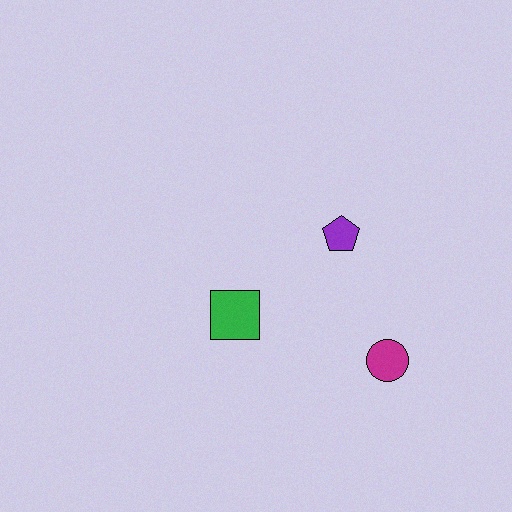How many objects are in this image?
There are 3 objects.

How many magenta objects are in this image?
There is 1 magenta object.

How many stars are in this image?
There are no stars.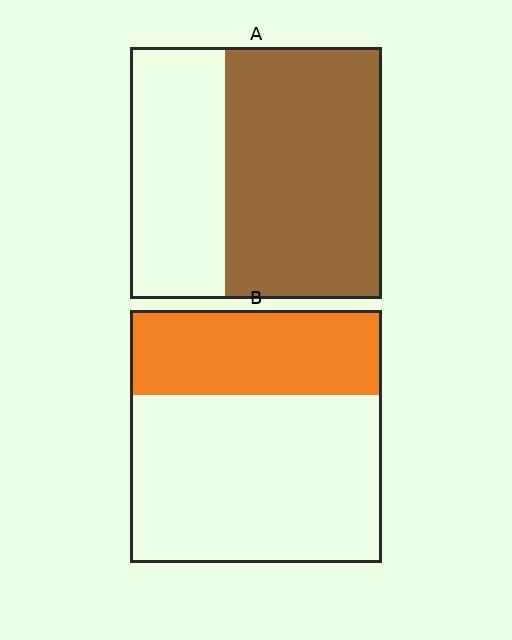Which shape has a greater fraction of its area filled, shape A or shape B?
Shape A.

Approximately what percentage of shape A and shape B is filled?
A is approximately 60% and B is approximately 35%.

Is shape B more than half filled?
No.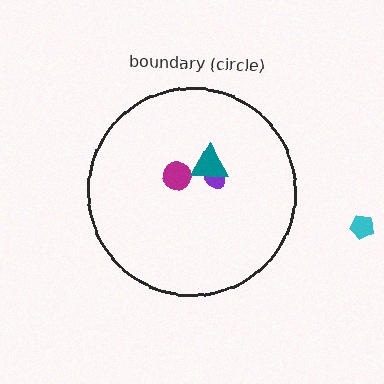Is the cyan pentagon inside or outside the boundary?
Outside.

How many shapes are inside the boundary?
3 inside, 1 outside.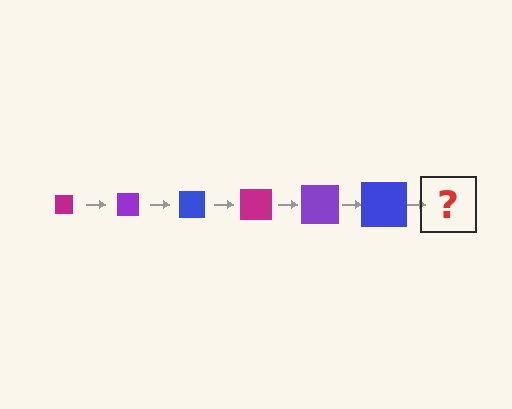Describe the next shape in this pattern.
It should be a magenta square, larger than the previous one.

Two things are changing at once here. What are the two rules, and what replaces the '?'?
The two rules are that the square grows larger each step and the color cycles through magenta, purple, and blue. The '?' should be a magenta square, larger than the previous one.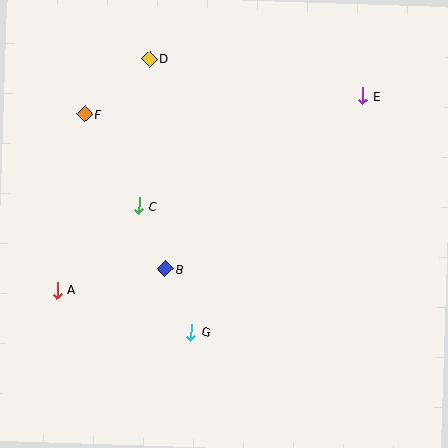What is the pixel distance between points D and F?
The distance between D and F is 85 pixels.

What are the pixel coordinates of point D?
Point D is at (149, 59).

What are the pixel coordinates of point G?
Point G is at (191, 332).